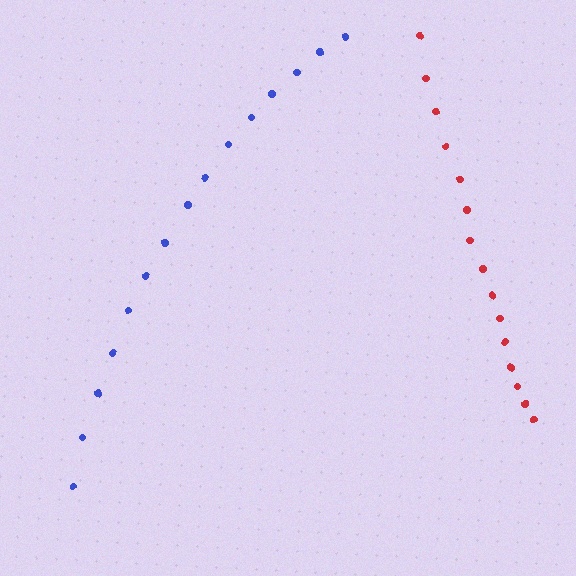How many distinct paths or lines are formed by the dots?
There are 2 distinct paths.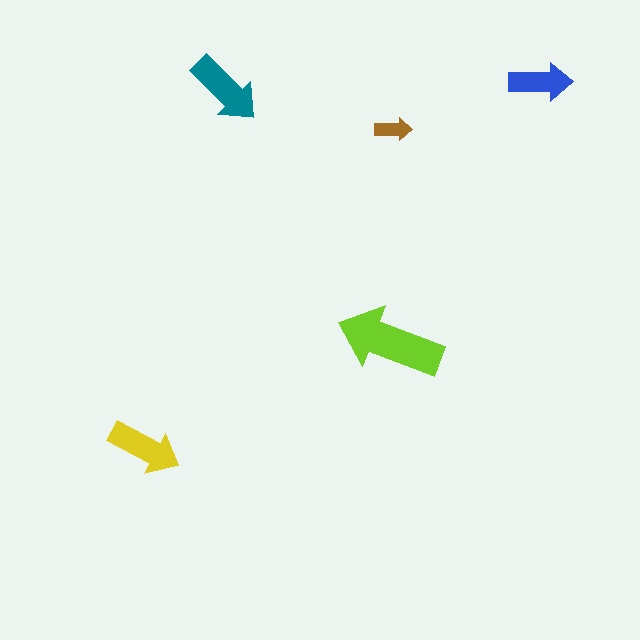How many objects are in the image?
There are 5 objects in the image.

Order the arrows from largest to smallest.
the lime one, the teal one, the yellow one, the blue one, the brown one.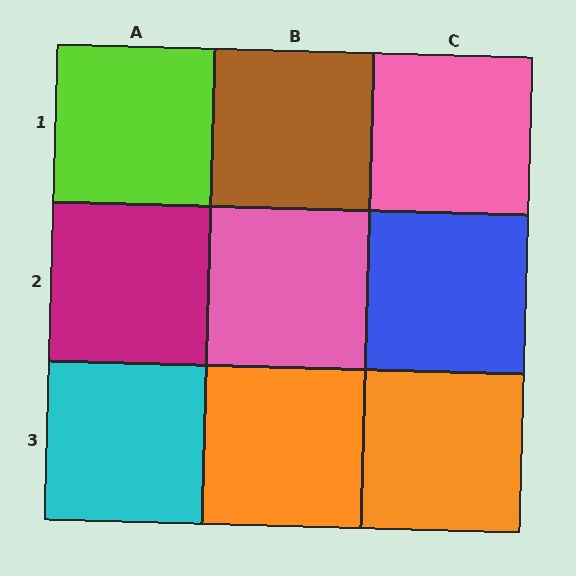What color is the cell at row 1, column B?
Brown.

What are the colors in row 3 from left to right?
Cyan, orange, orange.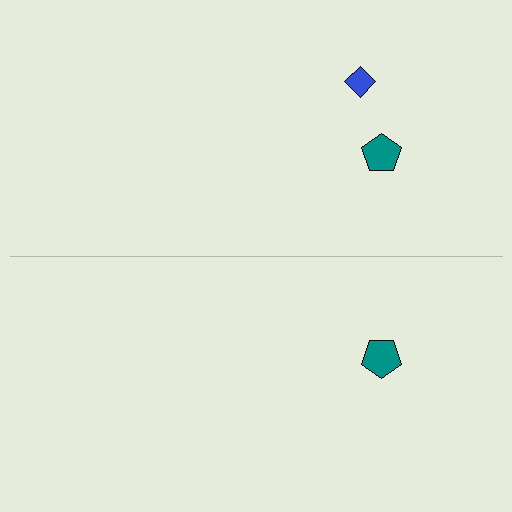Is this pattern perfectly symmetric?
No, the pattern is not perfectly symmetric. A blue diamond is missing from the bottom side.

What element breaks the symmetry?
A blue diamond is missing from the bottom side.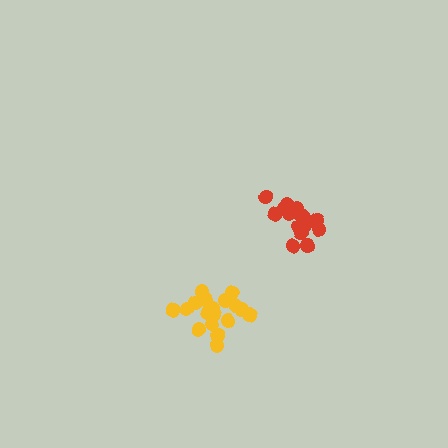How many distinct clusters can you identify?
There are 2 distinct clusters.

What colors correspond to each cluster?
The clusters are colored: yellow, red.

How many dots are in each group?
Group 1: 18 dots, Group 2: 17 dots (35 total).